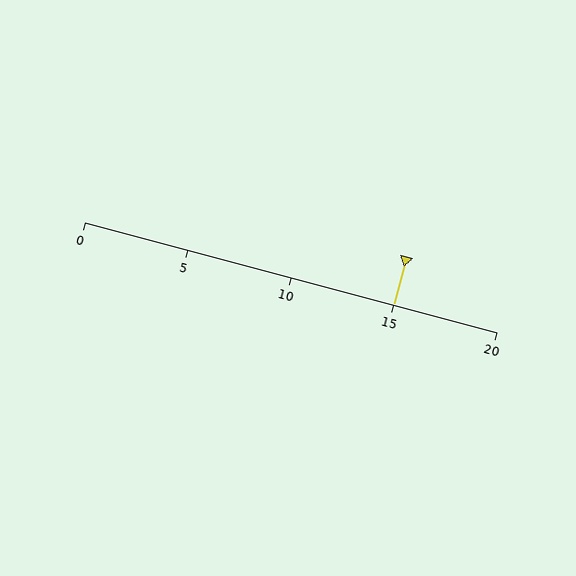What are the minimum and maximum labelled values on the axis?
The axis runs from 0 to 20.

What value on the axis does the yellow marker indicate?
The marker indicates approximately 15.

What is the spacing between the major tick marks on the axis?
The major ticks are spaced 5 apart.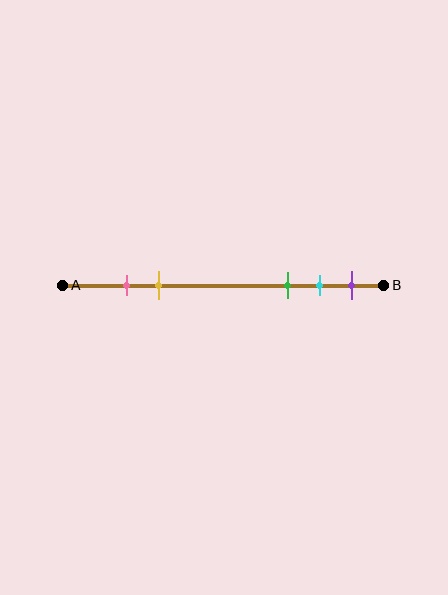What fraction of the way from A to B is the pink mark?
The pink mark is approximately 20% (0.2) of the way from A to B.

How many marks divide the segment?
There are 5 marks dividing the segment.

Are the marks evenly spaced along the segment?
No, the marks are not evenly spaced.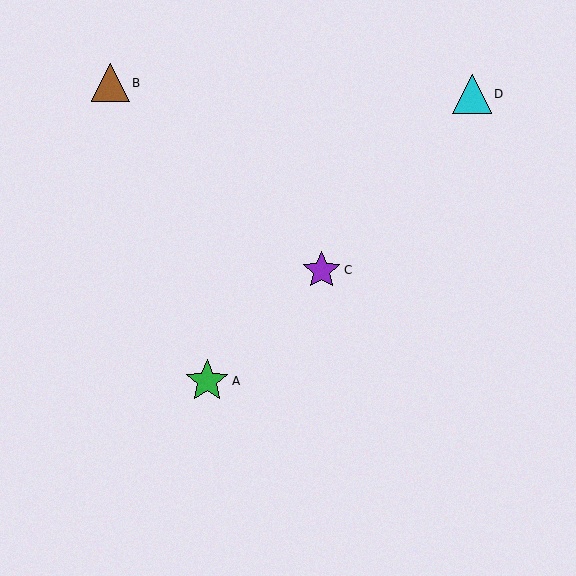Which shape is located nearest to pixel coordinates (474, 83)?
The cyan triangle (labeled D) at (472, 94) is nearest to that location.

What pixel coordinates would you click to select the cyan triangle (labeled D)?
Click at (472, 94) to select the cyan triangle D.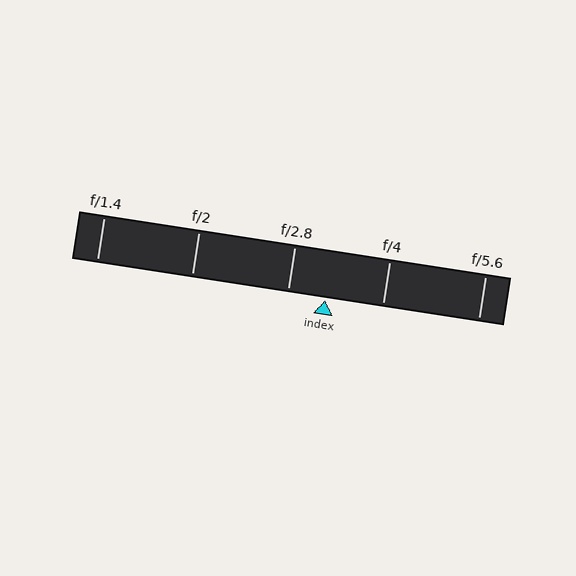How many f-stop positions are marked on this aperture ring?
There are 5 f-stop positions marked.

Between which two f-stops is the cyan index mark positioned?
The index mark is between f/2.8 and f/4.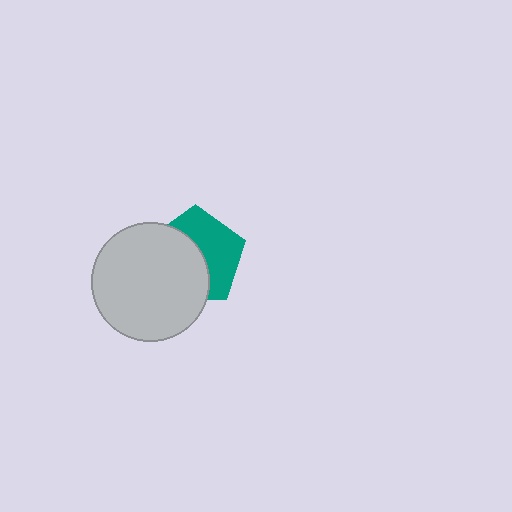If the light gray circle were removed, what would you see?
You would see the complete teal pentagon.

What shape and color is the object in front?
The object in front is a light gray circle.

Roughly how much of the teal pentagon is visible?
About half of it is visible (roughly 48%).